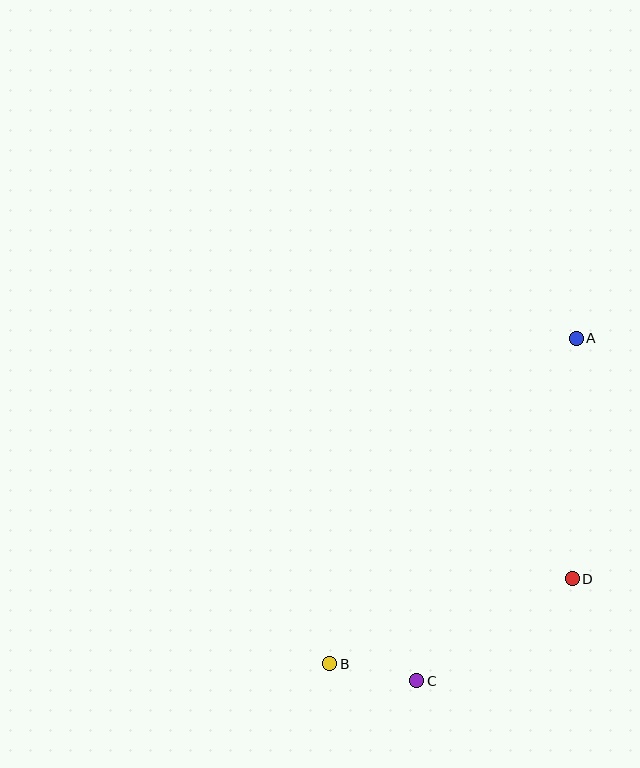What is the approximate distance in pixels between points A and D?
The distance between A and D is approximately 241 pixels.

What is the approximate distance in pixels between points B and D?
The distance between B and D is approximately 257 pixels.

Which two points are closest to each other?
Points B and C are closest to each other.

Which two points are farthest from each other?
Points A and B are farthest from each other.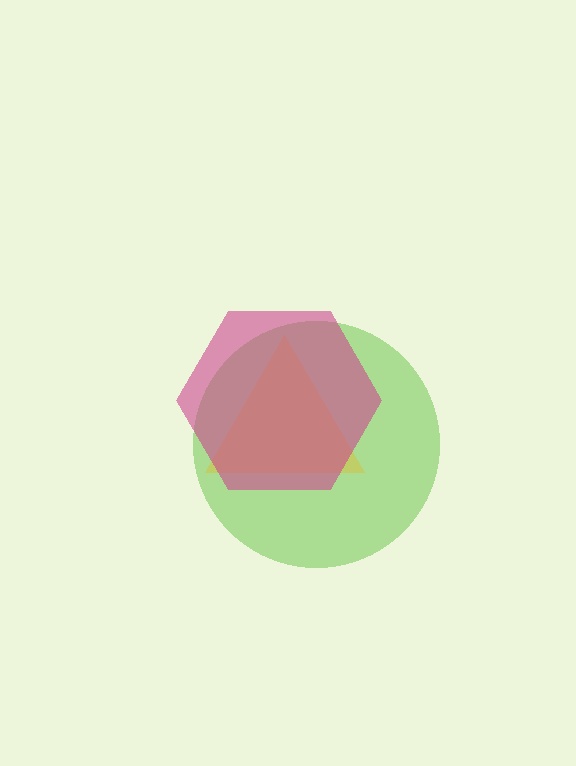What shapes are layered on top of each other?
The layered shapes are: a lime circle, a yellow triangle, a magenta hexagon.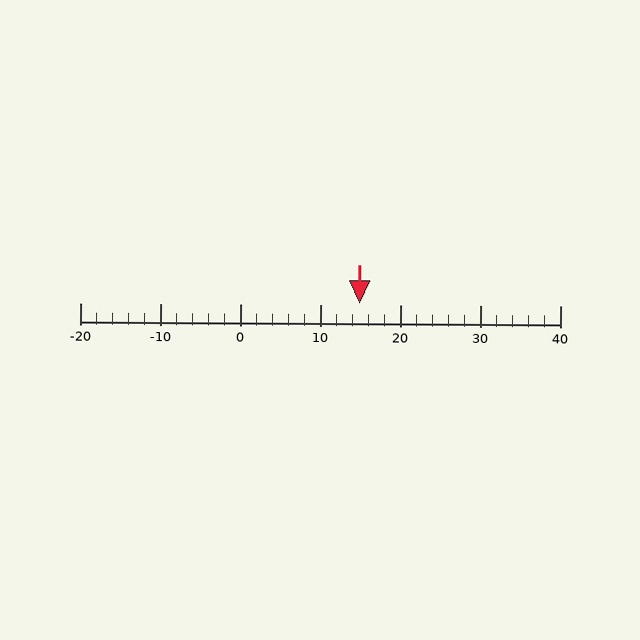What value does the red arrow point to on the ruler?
The red arrow points to approximately 15.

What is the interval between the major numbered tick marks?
The major tick marks are spaced 10 units apart.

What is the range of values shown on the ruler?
The ruler shows values from -20 to 40.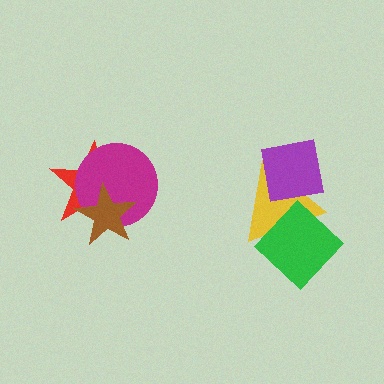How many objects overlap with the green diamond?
1 object overlaps with the green diamond.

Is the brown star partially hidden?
No, no other shape covers it.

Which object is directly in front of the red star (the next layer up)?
The magenta circle is directly in front of the red star.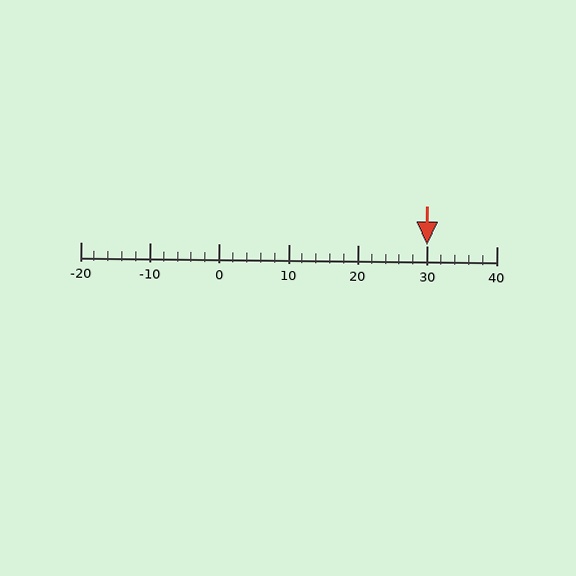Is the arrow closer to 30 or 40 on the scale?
The arrow is closer to 30.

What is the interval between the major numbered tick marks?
The major tick marks are spaced 10 units apart.